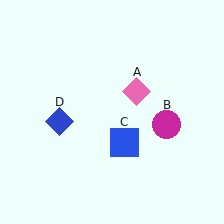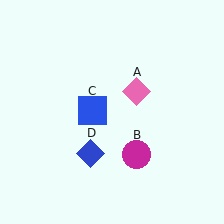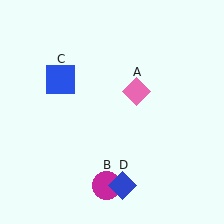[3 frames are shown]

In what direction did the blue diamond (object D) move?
The blue diamond (object D) moved down and to the right.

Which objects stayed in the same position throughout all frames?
Pink diamond (object A) remained stationary.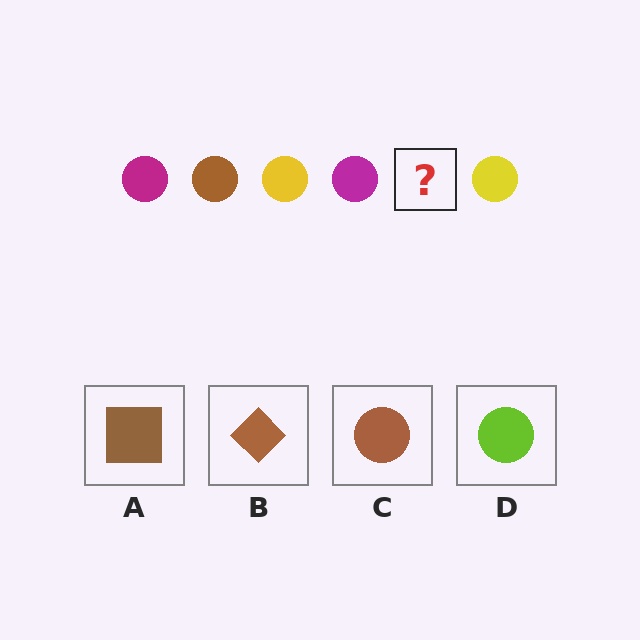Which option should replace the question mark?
Option C.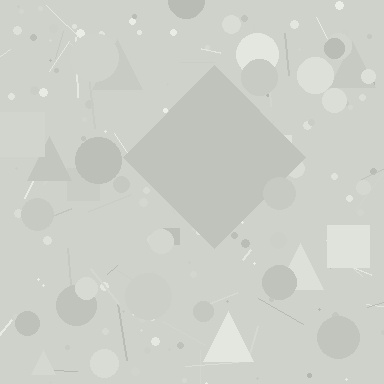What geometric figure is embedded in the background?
A diamond is embedded in the background.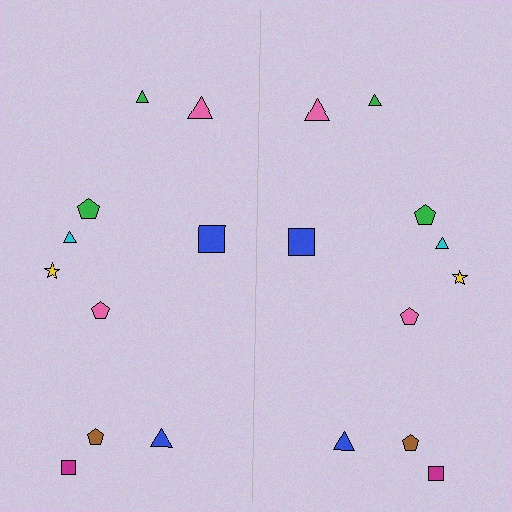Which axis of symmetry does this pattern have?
The pattern has a vertical axis of symmetry running through the center of the image.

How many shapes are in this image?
There are 20 shapes in this image.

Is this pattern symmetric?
Yes, this pattern has bilateral (reflection) symmetry.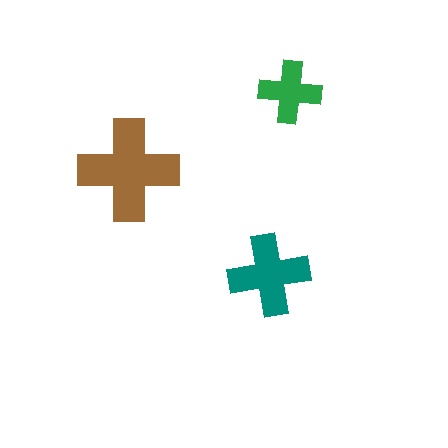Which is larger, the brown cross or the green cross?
The brown one.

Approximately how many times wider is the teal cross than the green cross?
About 1.5 times wider.